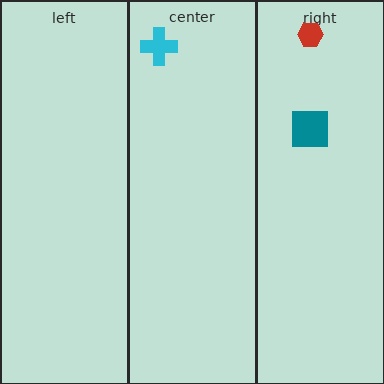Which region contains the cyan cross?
The center region.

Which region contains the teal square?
The right region.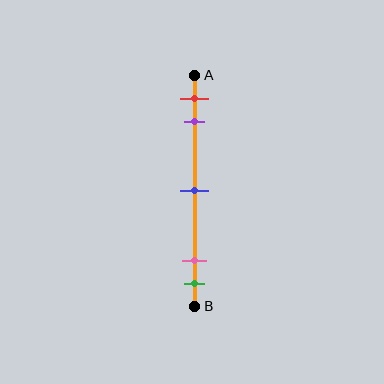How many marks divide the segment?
There are 5 marks dividing the segment.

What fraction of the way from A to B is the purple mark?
The purple mark is approximately 20% (0.2) of the way from A to B.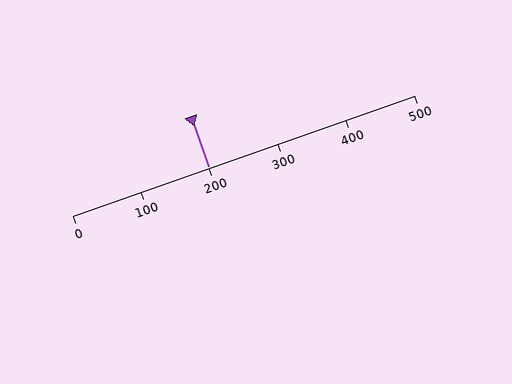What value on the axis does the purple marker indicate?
The marker indicates approximately 200.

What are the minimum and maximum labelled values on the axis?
The axis runs from 0 to 500.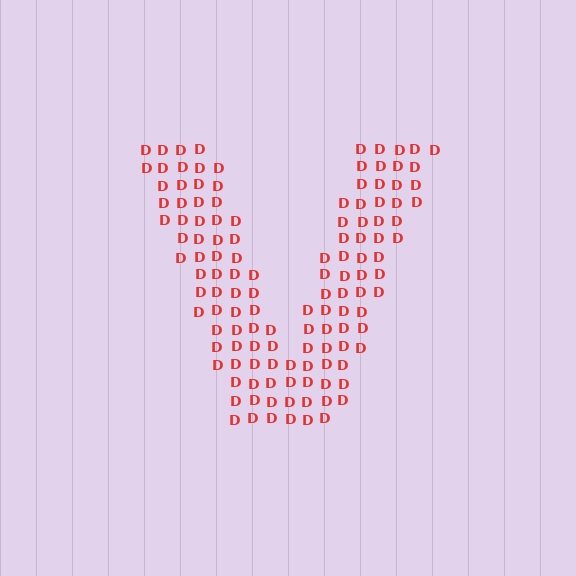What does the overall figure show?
The overall figure shows the letter V.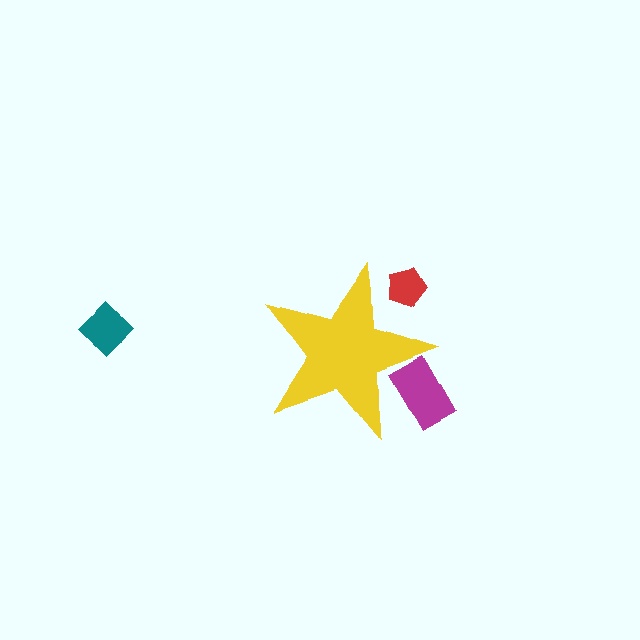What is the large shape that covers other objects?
A yellow star.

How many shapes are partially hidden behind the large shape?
2 shapes are partially hidden.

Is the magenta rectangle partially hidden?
Yes, the magenta rectangle is partially hidden behind the yellow star.